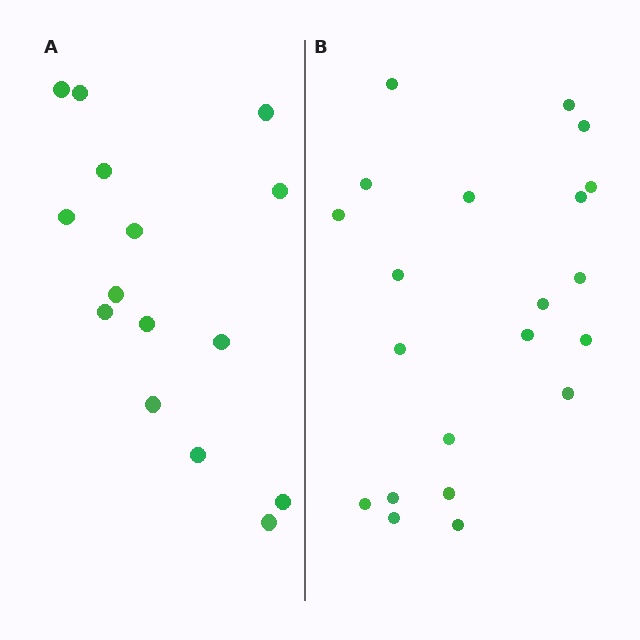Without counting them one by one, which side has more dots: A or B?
Region B (the right region) has more dots.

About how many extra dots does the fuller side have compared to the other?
Region B has about 6 more dots than region A.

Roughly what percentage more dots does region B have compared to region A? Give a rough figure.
About 40% more.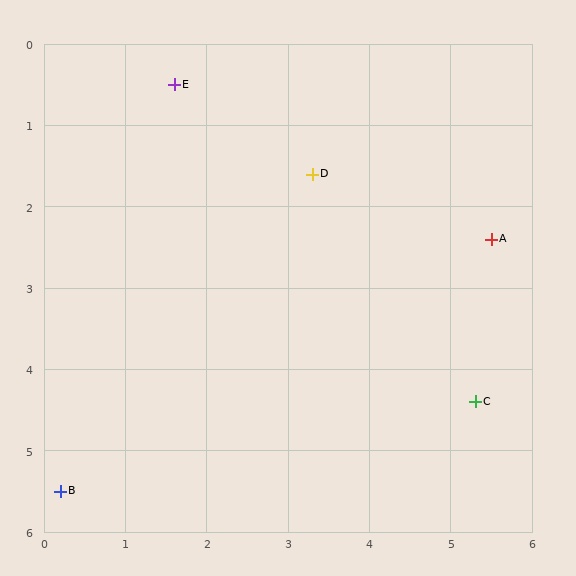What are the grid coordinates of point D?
Point D is at approximately (3.3, 1.6).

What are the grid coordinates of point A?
Point A is at approximately (5.5, 2.4).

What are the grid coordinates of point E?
Point E is at approximately (1.6, 0.5).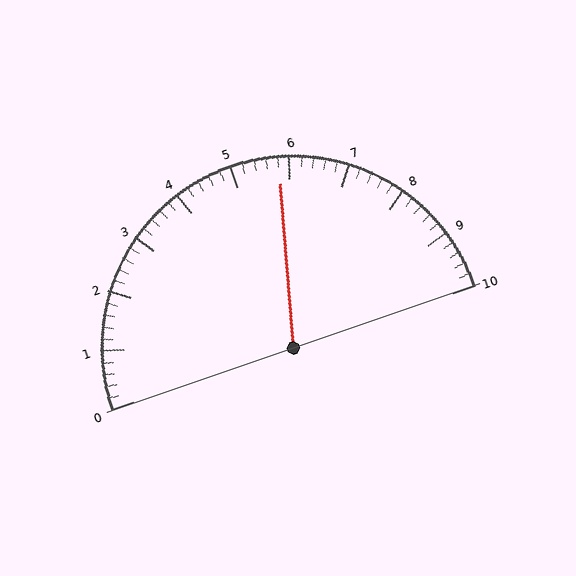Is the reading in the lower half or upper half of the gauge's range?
The reading is in the upper half of the range (0 to 10).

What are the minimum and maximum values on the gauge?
The gauge ranges from 0 to 10.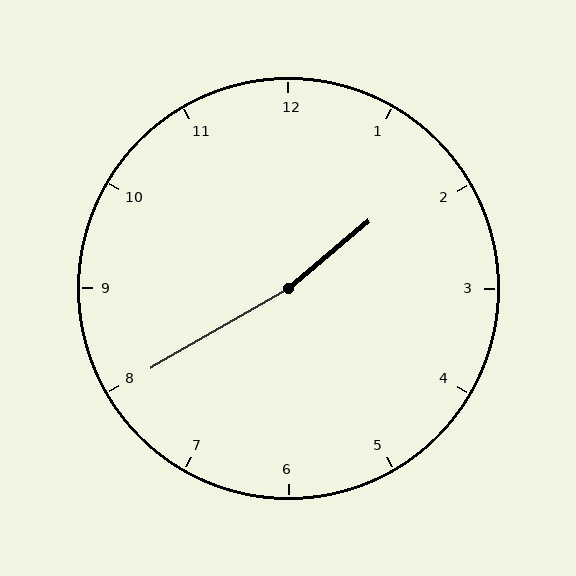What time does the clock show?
1:40.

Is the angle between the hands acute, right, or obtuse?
It is obtuse.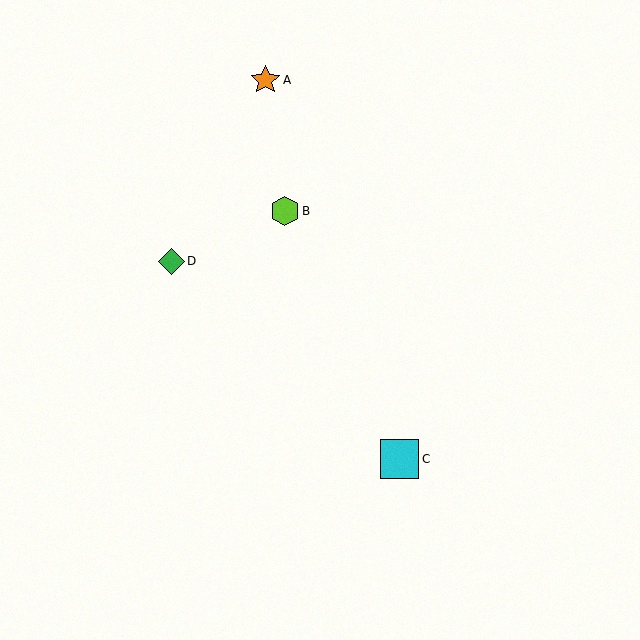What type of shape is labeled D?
Shape D is a green diamond.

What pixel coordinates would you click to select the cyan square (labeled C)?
Click at (400, 459) to select the cyan square C.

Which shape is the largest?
The cyan square (labeled C) is the largest.